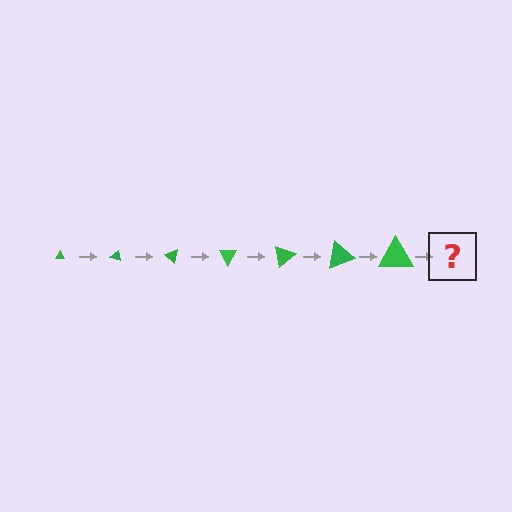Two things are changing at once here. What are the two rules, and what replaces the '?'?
The two rules are that the triangle grows larger each step and it rotates 20 degrees each step. The '?' should be a triangle, larger than the previous one and rotated 140 degrees from the start.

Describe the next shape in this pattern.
It should be a triangle, larger than the previous one and rotated 140 degrees from the start.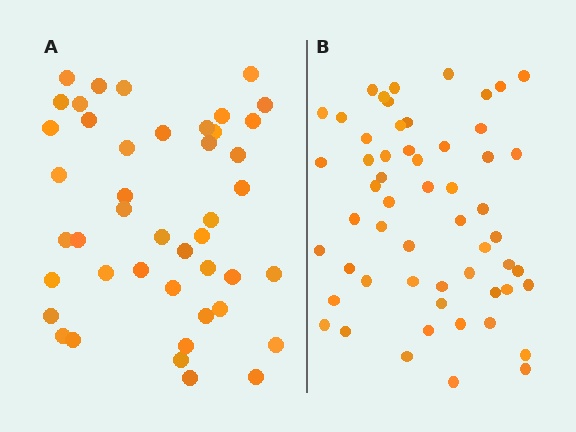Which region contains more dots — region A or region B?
Region B (the right region) has more dots.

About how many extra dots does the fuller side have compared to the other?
Region B has roughly 12 or so more dots than region A.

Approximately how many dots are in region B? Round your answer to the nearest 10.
About 60 dots. (The exact count is 56, which rounds to 60.)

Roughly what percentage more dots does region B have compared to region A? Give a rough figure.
About 25% more.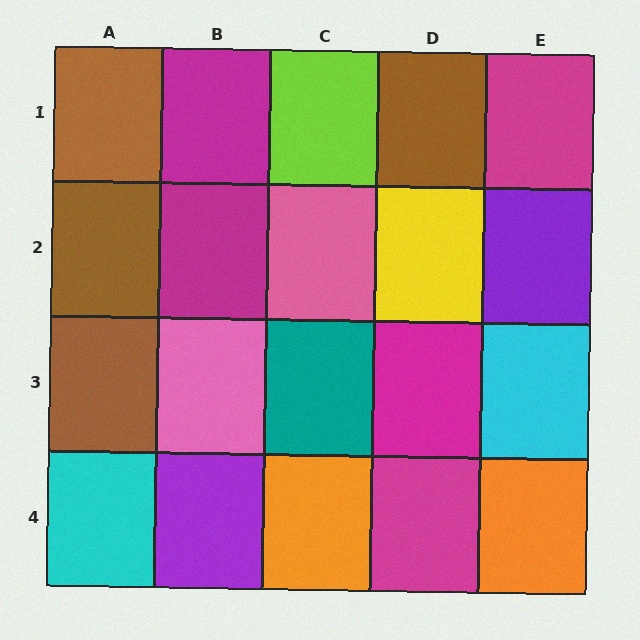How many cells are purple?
2 cells are purple.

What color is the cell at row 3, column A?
Brown.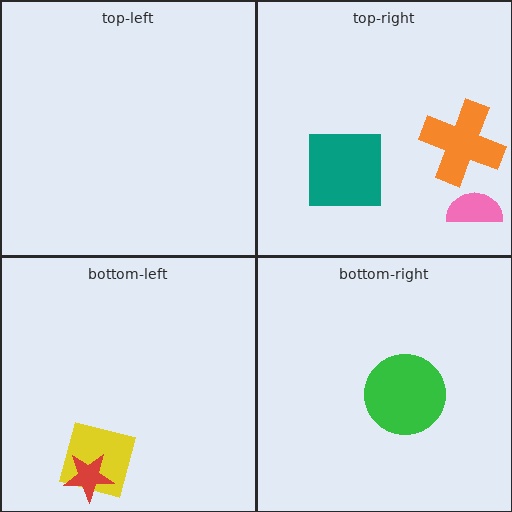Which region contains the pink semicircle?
The top-right region.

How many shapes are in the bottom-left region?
2.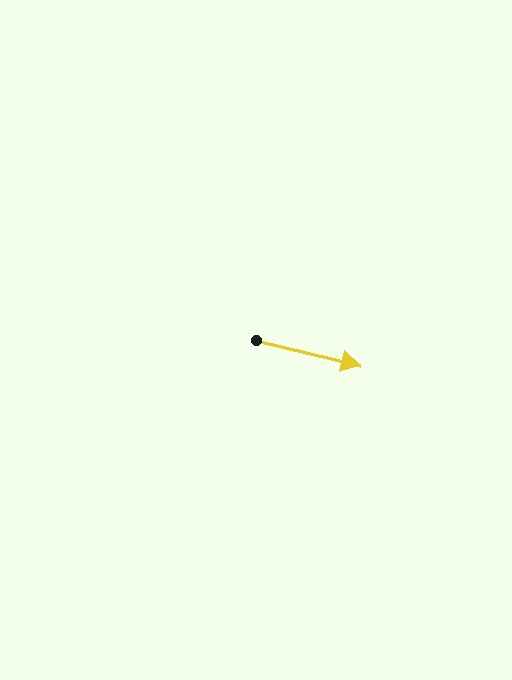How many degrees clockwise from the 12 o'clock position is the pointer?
Approximately 104 degrees.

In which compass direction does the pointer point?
East.